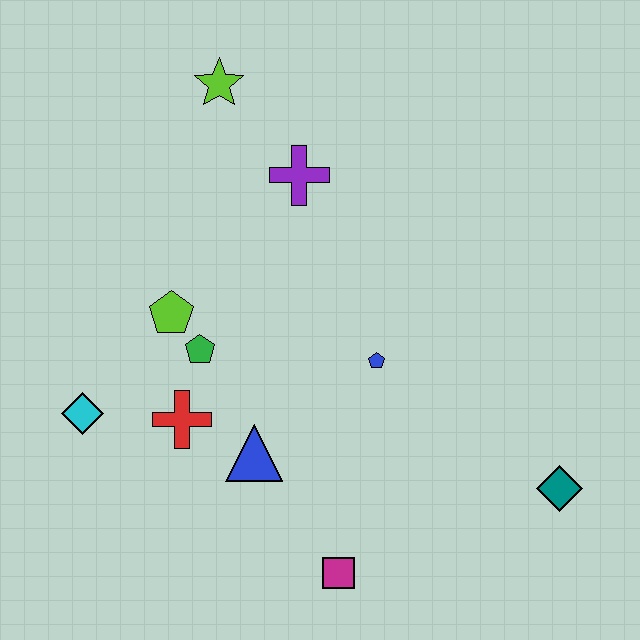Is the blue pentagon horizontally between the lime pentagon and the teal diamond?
Yes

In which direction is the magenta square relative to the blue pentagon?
The magenta square is below the blue pentagon.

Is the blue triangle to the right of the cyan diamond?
Yes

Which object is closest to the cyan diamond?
The red cross is closest to the cyan diamond.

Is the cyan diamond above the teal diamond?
Yes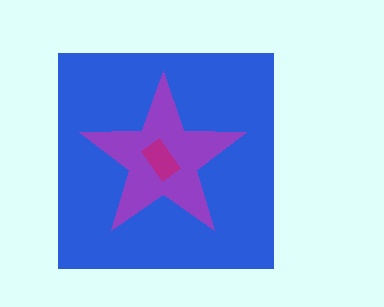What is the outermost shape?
The blue square.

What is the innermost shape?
The magenta rectangle.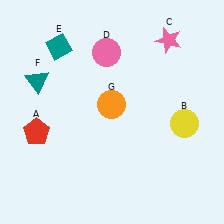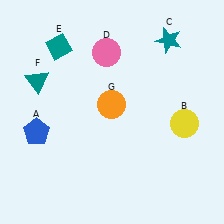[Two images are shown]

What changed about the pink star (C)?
In Image 1, C is pink. In Image 2, it changed to teal.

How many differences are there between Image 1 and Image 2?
There are 2 differences between the two images.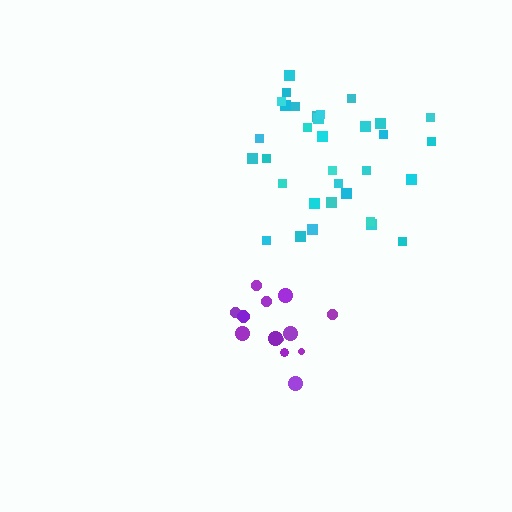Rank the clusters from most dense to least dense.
purple, cyan.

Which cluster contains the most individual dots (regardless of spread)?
Cyan (33).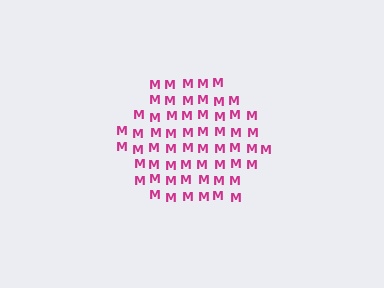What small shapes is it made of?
It is made of small letter M's.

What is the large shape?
The large shape is a hexagon.